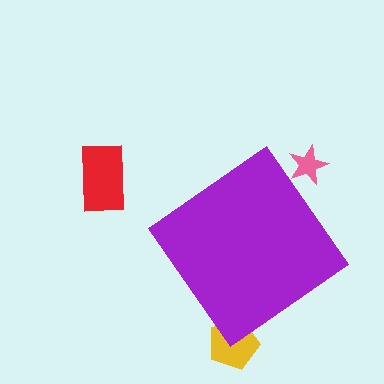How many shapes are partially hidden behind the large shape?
2 shapes are partially hidden.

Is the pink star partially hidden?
Yes, the pink star is partially hidden behind the purple diamond.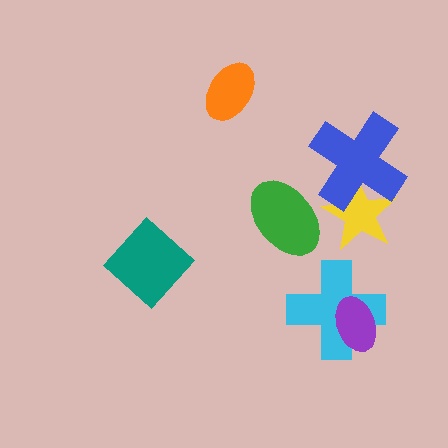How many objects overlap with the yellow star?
1 object overlaps with the yellow star.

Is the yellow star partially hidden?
Yes, it is partially covered by another shape.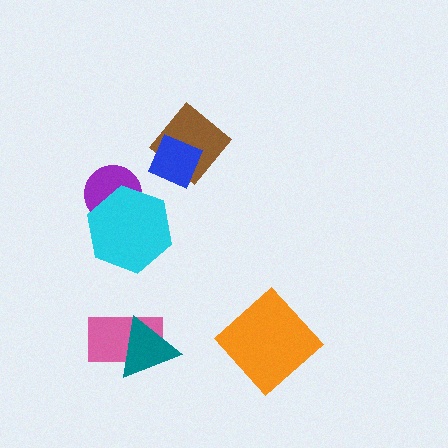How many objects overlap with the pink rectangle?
1 object overlaps with the pink rectangle.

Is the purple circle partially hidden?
Yes, it is partially covered by another shape.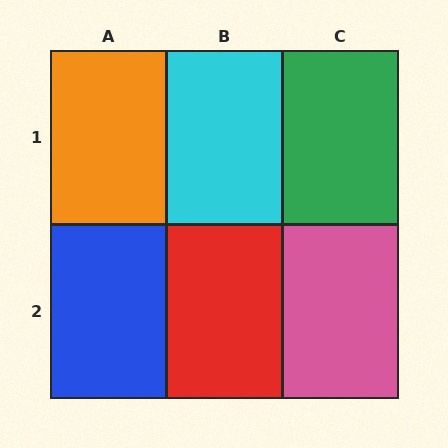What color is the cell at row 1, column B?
Cyan.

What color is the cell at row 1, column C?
Green.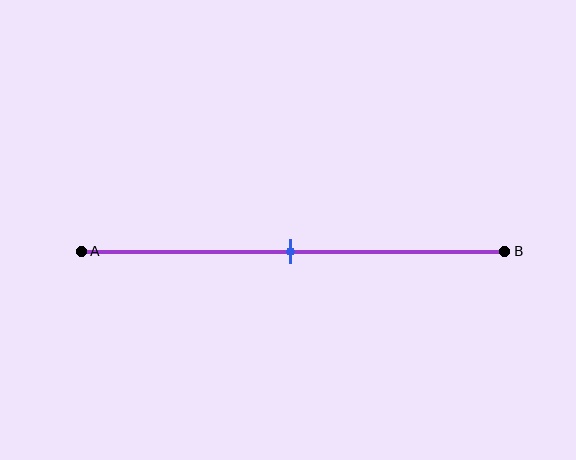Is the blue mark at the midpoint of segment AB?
Yes, the mark is approximately at the midpoint.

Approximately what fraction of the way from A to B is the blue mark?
The blue mark is approximately 50% of the way from A to B.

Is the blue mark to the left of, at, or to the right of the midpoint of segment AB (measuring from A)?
The blue mark is approximately at the midpoint of segment AB.